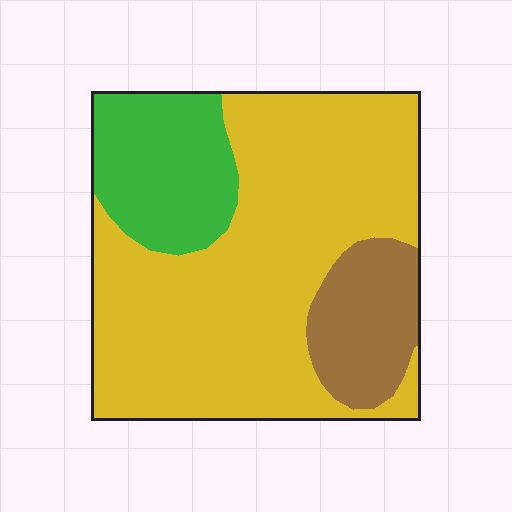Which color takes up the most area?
Yellow, at roughly 65%.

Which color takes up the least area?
Brown, at roughly 15%.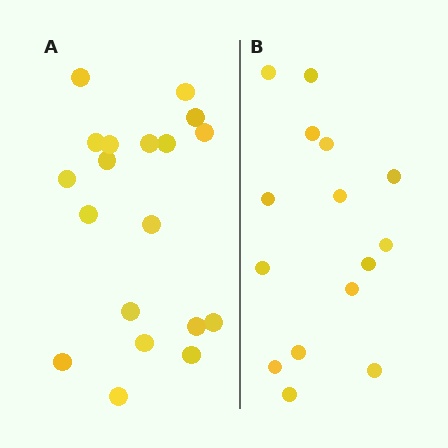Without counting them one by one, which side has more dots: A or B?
Region A (the left region) has more dots.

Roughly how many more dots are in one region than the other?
Region A has about 4 more dots than region B.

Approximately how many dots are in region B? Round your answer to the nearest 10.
About 20 dots. (The exact count is 15, which rounds to 20.)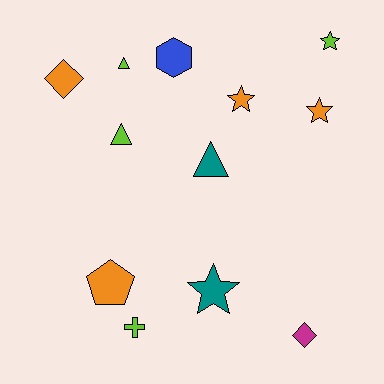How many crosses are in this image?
There is 1 cross.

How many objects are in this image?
There are 12 objects.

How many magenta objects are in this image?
There is 1 magenta object.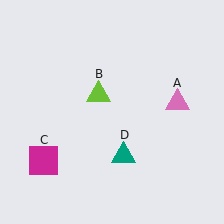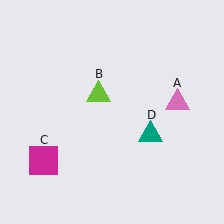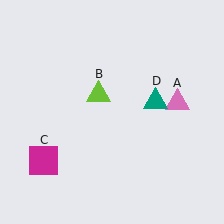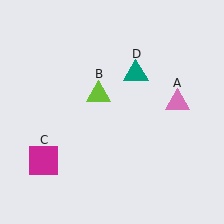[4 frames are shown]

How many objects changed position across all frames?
1 object changed position: teal triangle (object D).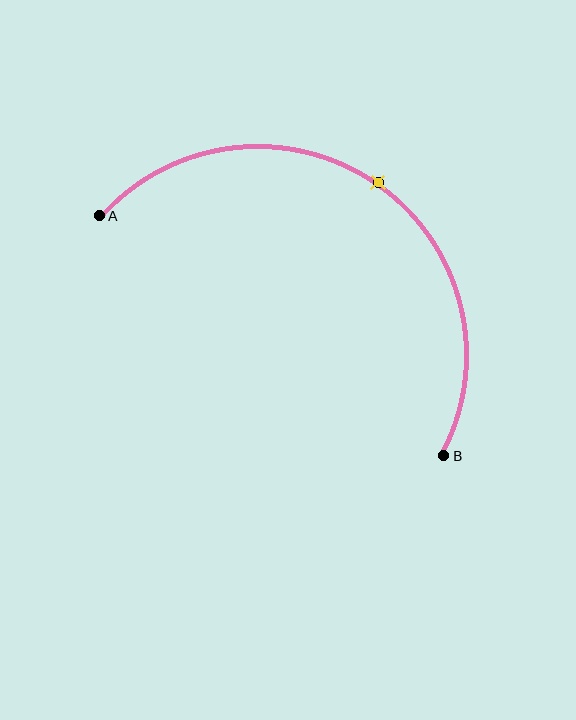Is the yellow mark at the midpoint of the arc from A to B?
Yes. The yellow mark lies on the arc at equal arc-length from both A and B — it is the arc midpoint.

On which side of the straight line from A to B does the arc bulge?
The arc bulges above and to the right of the straight line connecting A and B.